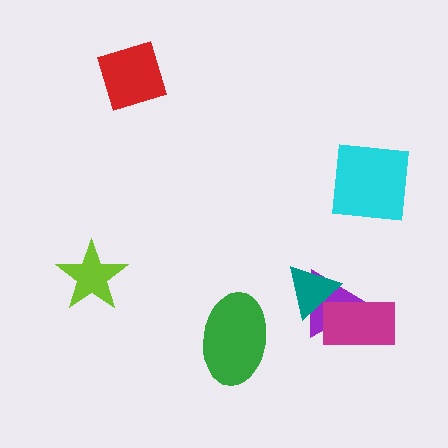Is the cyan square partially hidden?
No, no other shape covers it.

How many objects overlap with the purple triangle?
2 objects overlap with the purple triangle.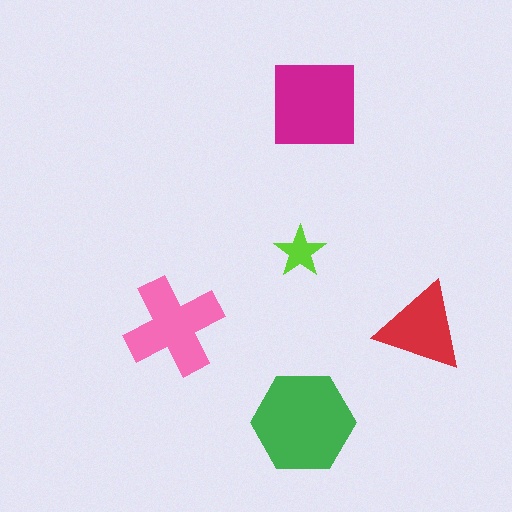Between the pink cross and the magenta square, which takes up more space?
The magenta square.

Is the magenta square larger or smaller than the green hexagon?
Smaller.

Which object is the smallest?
The lime star.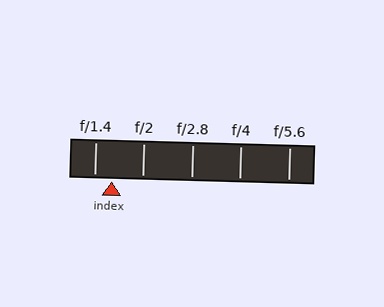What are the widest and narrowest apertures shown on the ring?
The widest aperture shown is f/1.4 and the narrowest is f/5.6.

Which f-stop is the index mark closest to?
The index mark is closest to f/1.4.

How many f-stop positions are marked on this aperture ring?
There are 5 f-stop positions marked.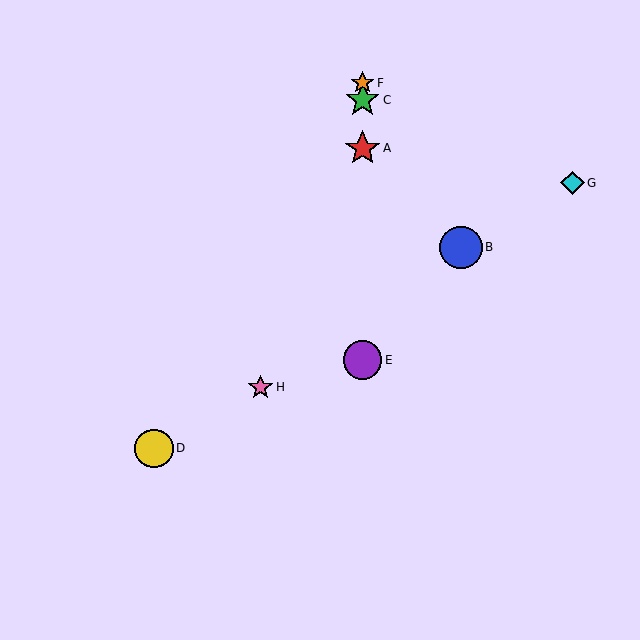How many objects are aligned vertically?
4 objects (A, C, E, F) are aligned vertically.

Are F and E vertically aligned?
Yes, both are at x≈363.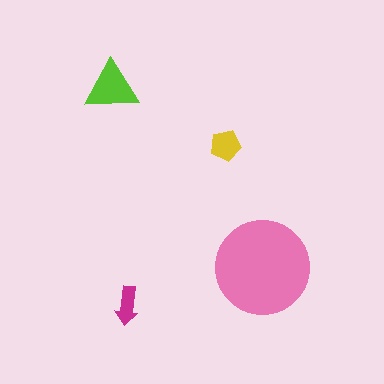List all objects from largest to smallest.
The pink circle, the lime triangle, the yellow pentagon, the magenta arrow.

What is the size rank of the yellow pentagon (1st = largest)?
3rd.